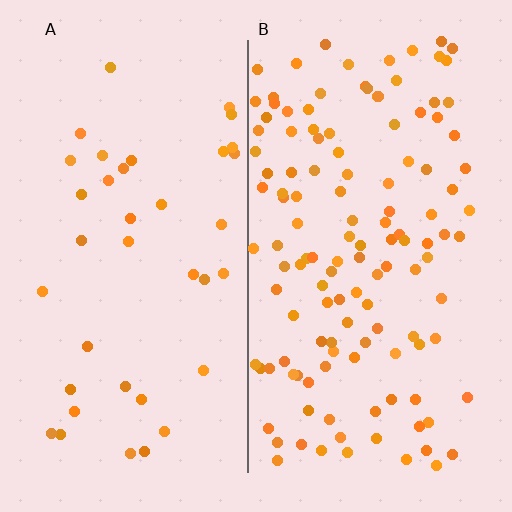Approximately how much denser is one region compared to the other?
Approximately 3.4× — region B over region A.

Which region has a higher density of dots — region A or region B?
B (the right).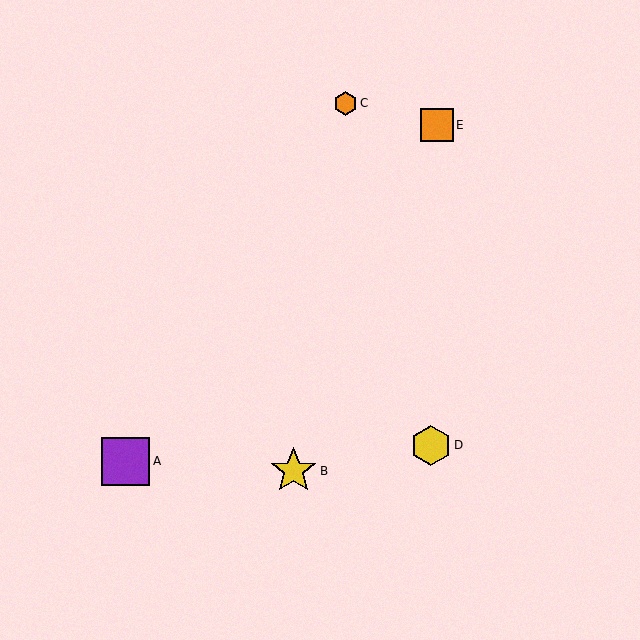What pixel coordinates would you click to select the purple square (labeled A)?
Click at (126, 461) to select the purple square A.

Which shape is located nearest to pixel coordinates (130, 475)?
The purple square (labeled A) at (126, 461) is nearest to that location.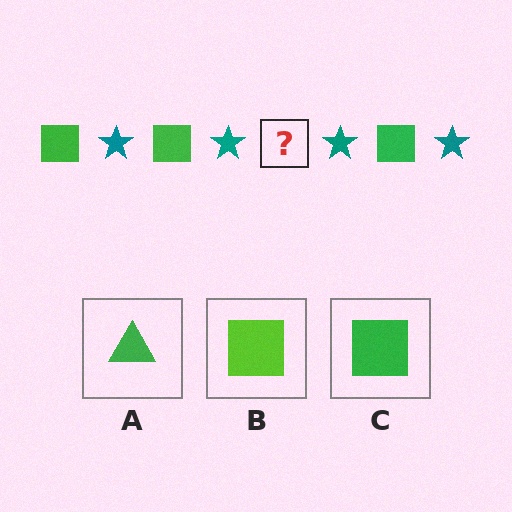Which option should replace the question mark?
Option C.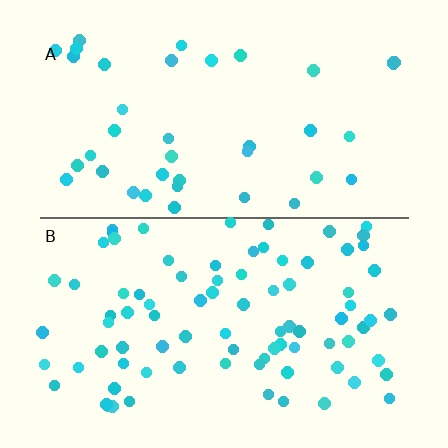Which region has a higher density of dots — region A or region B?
B (the bottom).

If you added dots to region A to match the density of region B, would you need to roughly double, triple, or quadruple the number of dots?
Approximately double.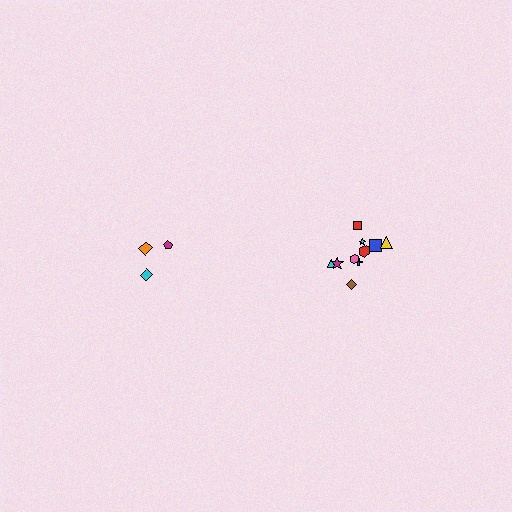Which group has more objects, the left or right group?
The right group.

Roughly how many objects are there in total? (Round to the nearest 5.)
Roughly 15 objects in total.